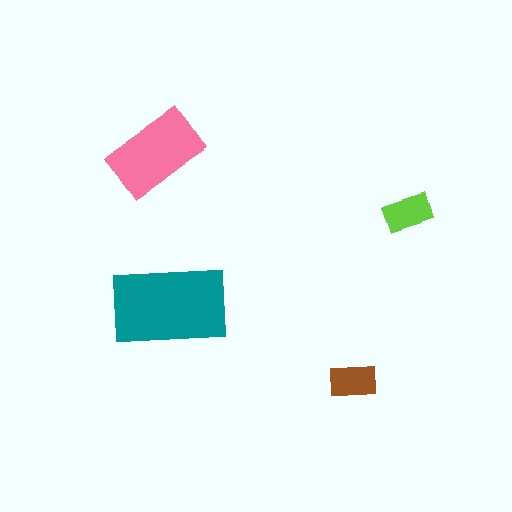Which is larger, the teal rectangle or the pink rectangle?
The teal one.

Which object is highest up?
The pink rectangle is topmost.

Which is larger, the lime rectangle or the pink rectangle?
The pink one.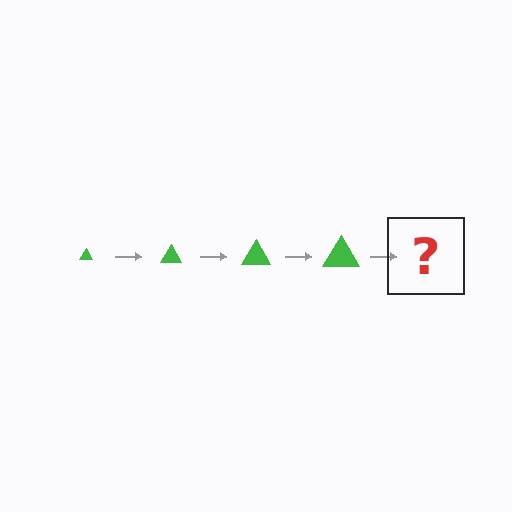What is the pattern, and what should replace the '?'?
The pattern is that the triangle gets progressively larger each step. The '?' should be a green triangle, larger than the previous one.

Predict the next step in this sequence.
The next step is a green triangle, larger than the previous one.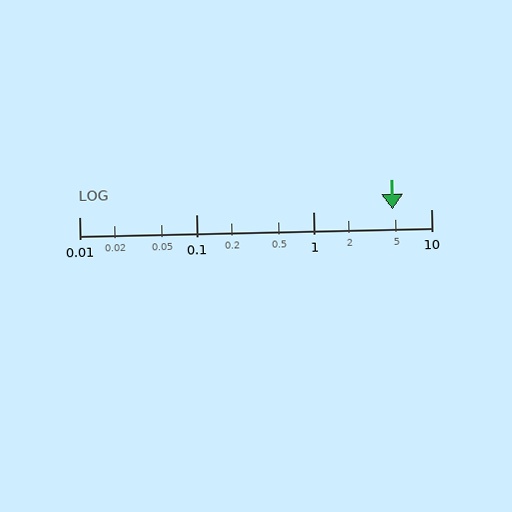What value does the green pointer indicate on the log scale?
The pointer indicates approximately 4.7.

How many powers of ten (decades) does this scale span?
The scale spans 3 decades, from 0.01 to 10.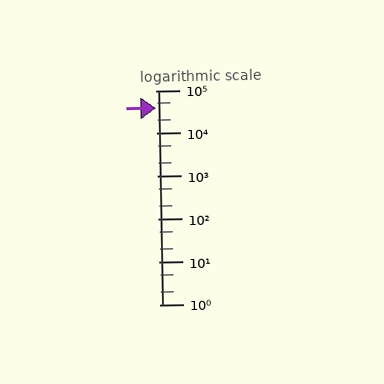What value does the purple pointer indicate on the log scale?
The pointer indicates approximately 39000.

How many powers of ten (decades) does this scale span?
The scale spans 5 decades, from 1 to 100000.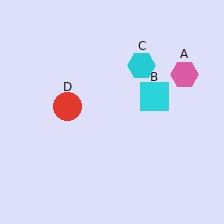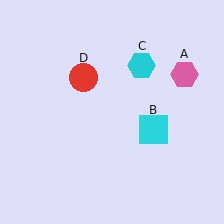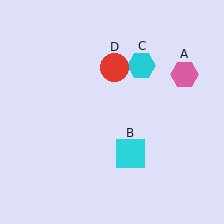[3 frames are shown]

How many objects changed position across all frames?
2 objects changed position: cyan square (object B), red circle (object D).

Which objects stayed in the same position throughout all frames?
Pink hexagon (object A) and cyan hexagon (object C) remained stationary.